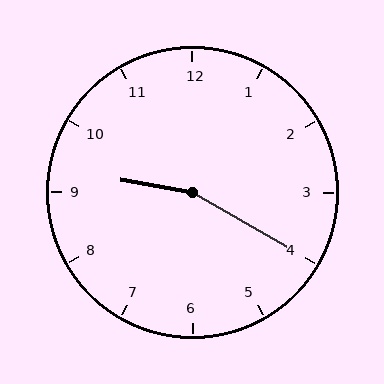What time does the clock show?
9:20.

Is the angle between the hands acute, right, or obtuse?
It is obtuse.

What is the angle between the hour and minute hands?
Approximately 160 degrees.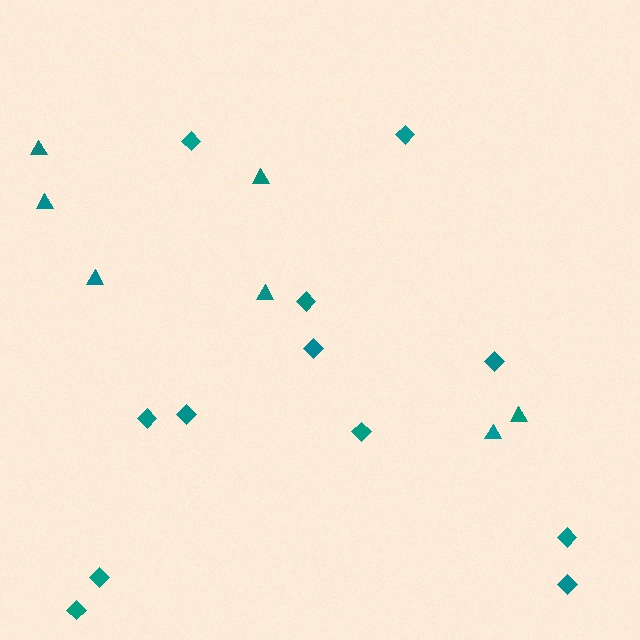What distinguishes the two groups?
There are 2 groups: one group of triangles (7) and one group of diamonds (12).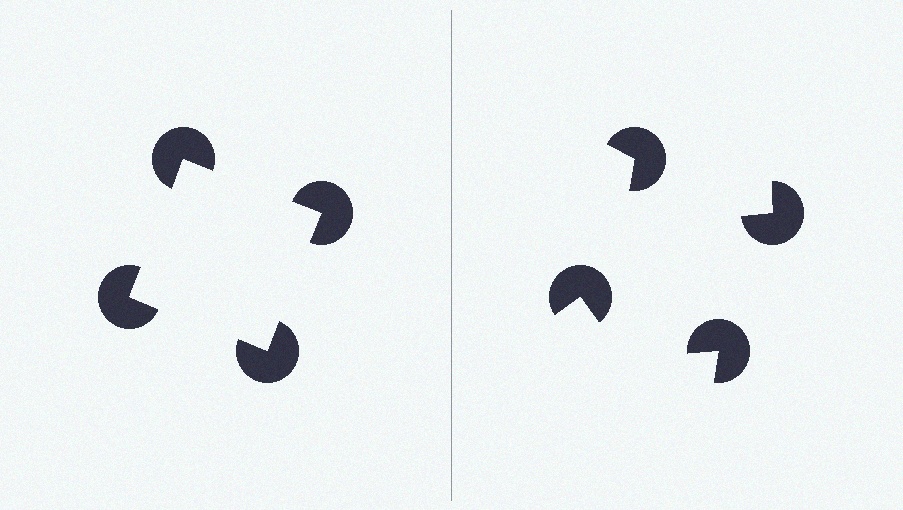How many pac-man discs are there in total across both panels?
8 — 4 on each side.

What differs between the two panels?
The pac-man discs are positioned identically on both sides; only the wedge orientations differ. On the left they align to a square; on the right they are misaligned.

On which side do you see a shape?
An illusory square appears on the left side. On the right side the wedge cuts are rotated, so no coherent shape forms.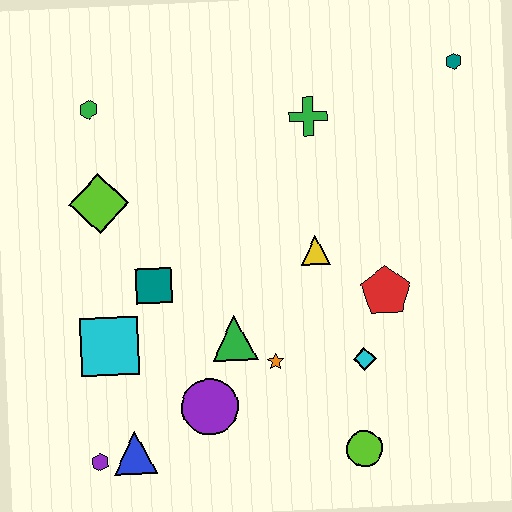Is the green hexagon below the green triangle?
No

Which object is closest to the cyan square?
The teal square is closest to the cyan square.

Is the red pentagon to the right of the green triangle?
Yes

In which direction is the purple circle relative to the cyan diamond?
The purple circle is to the left of the cyan diamond.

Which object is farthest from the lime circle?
The green hexagon is farthest from the lime circle.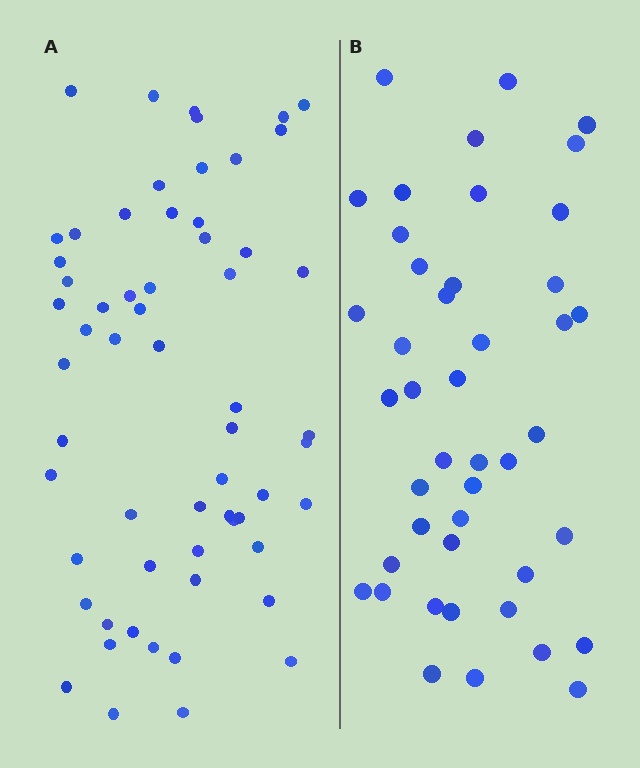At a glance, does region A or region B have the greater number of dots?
Region A (the left region) has more dots.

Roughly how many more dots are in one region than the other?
Region A has approximately 15 more dots than region B.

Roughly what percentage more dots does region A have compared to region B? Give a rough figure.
About 35% more.